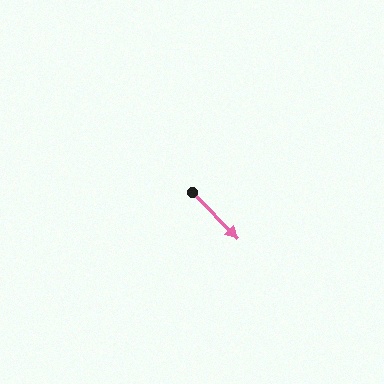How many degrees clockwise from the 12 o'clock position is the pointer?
Approximately 136 degrees.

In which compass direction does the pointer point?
Southeast.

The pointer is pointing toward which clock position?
Roughly 5 o'clock.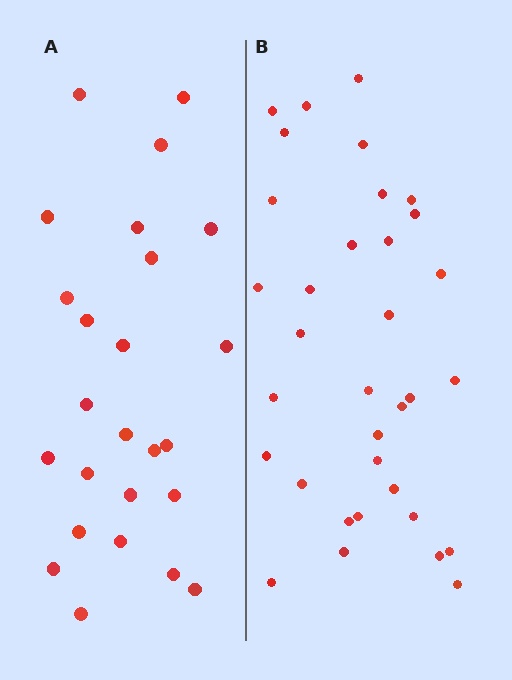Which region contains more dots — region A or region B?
Region B (the right region) has more dots.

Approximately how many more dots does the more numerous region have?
Region B has roughly 8 or so more dots than region A.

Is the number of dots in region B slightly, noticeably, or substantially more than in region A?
Region B has noticeably more, but not dramatically so. The ratio is roughly 1.4 to 1.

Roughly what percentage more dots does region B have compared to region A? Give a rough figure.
About 35% more.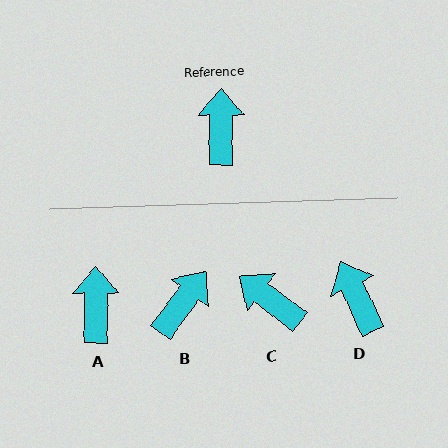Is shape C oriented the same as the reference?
No, it is off by about 53 degrees.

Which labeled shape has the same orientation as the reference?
A.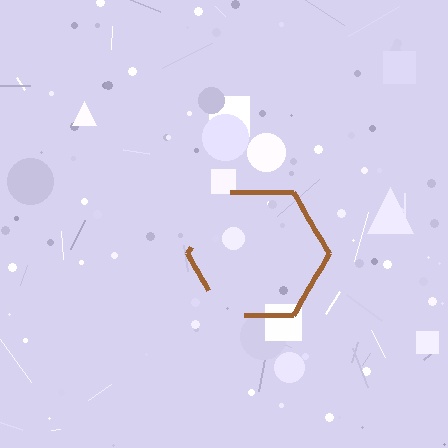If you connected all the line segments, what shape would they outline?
They would outline a hexagon.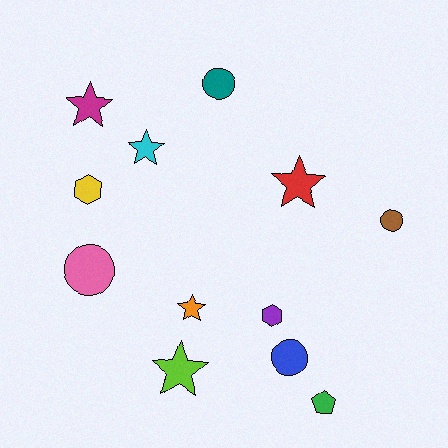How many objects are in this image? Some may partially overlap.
There are 12 objects.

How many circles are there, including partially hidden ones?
There are 4 circles.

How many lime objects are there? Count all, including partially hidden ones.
There is 1 lime object.